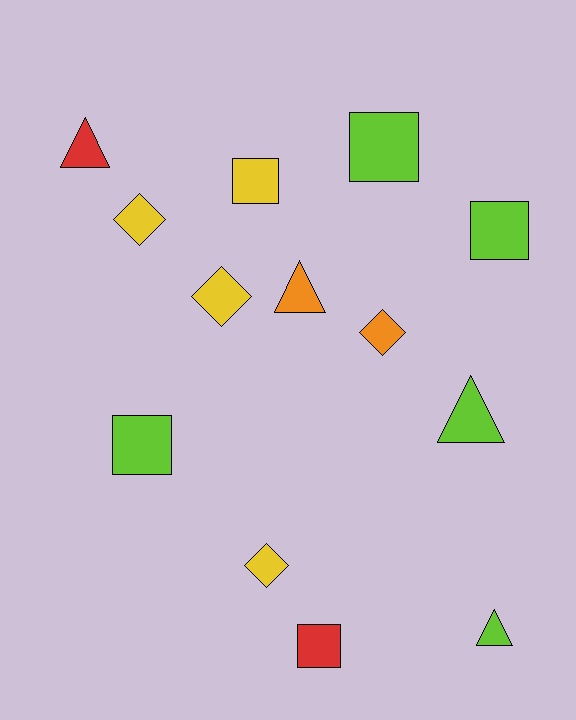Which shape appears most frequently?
Square, with 5 objects.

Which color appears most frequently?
Lime, with 5 objects.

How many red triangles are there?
There is 1 red triangle.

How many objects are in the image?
There are 13 objects.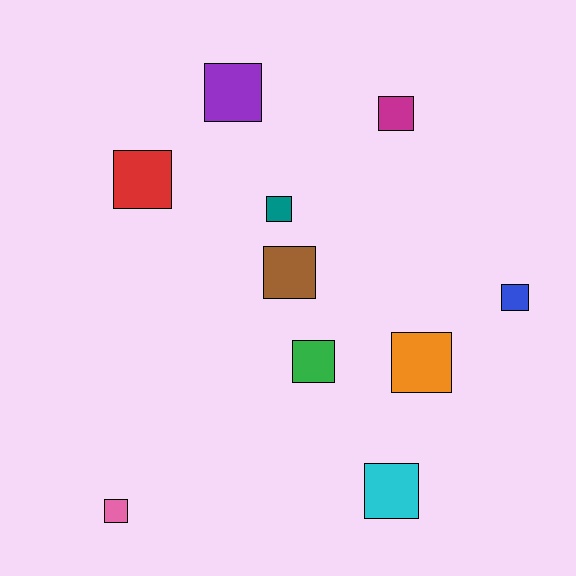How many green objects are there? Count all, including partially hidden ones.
There is 1 green object.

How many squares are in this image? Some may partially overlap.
There are 10 squares.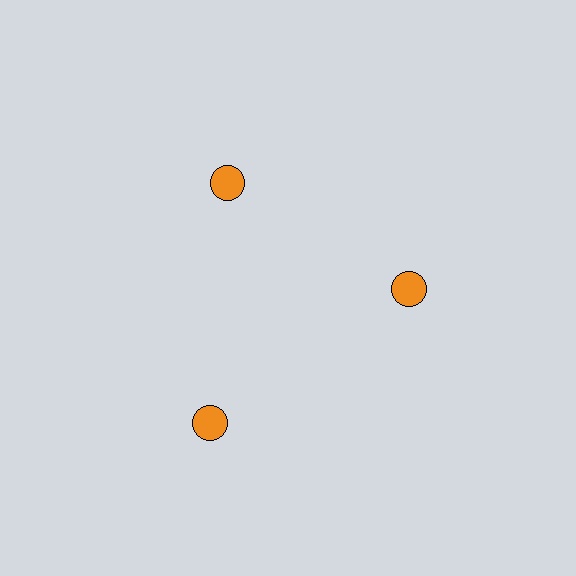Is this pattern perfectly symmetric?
No. The 3 orange circles are arranged in a ring, but one element near the 7 o'clock position is pushed outward from the center, breaking the 3-fold rotational symmetry.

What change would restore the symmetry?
The symmetry would be restored by moving it inward, back onto the ring so that all 3 circles sit at equal angles and equal distance from the center.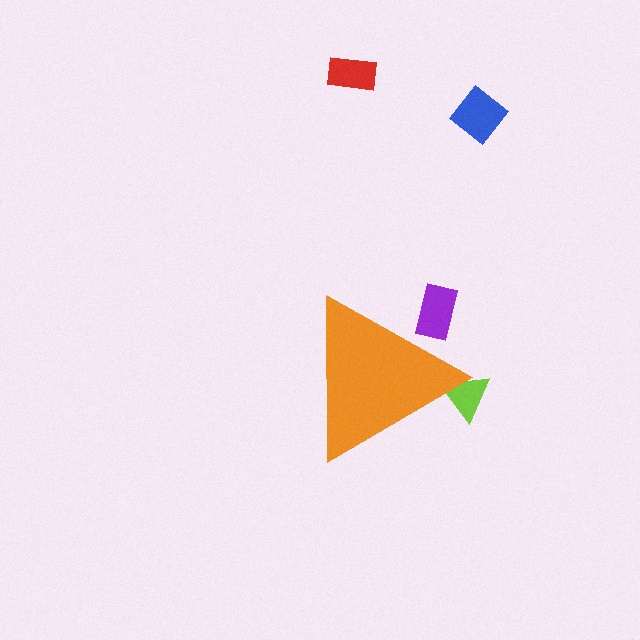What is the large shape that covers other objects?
An orange triangle.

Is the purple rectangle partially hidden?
Yes, the purple rectangle is partially hidden behind the orange triangle.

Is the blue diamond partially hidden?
No, the blue diamond is fully visible.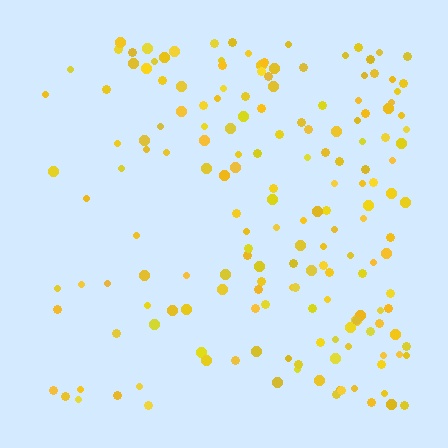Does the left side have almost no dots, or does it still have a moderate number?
Still a moderate number, just noticeably fewer than the right.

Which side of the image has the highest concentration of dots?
The right.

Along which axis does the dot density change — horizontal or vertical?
Horizontal.